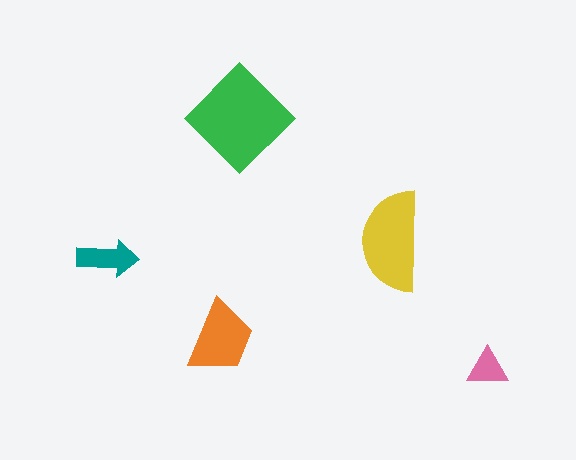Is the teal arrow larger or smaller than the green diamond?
Smaller.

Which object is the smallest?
The pink triangle.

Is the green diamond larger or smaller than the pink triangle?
Larger.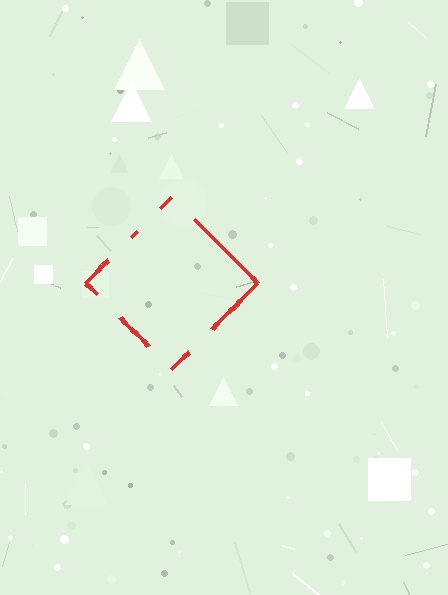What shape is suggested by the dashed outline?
The dashed outline suggests a diamond.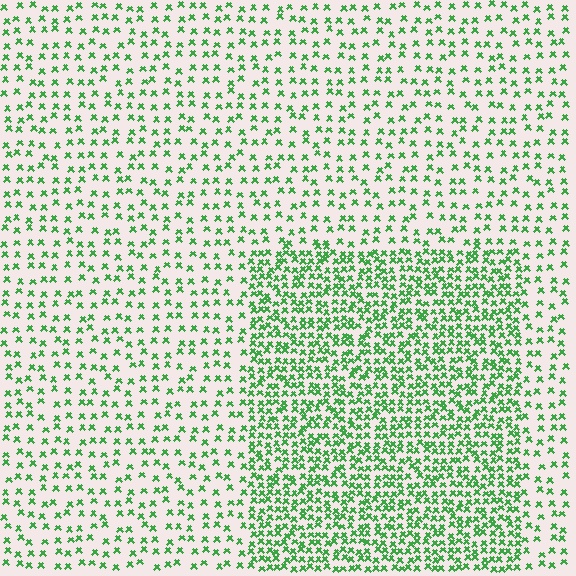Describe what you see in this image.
The image contains small green elements arranged at two different densities. A rectangle-shaped region is visible where the elements are more densely packed than the surrounding area.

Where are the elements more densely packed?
The elements are more densely packed inside the rectangle boundary.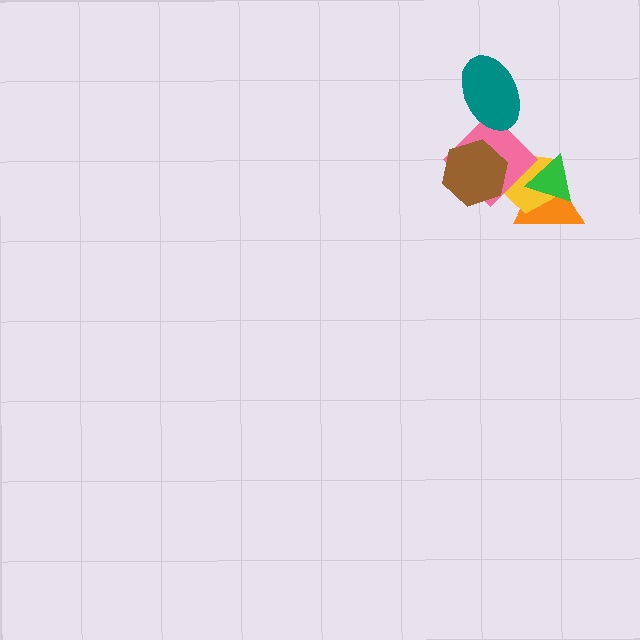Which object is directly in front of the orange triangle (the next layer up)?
The yellow pentagon is directly in front of the orange triangle.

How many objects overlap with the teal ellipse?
1 object overlaps with the teal ellipse.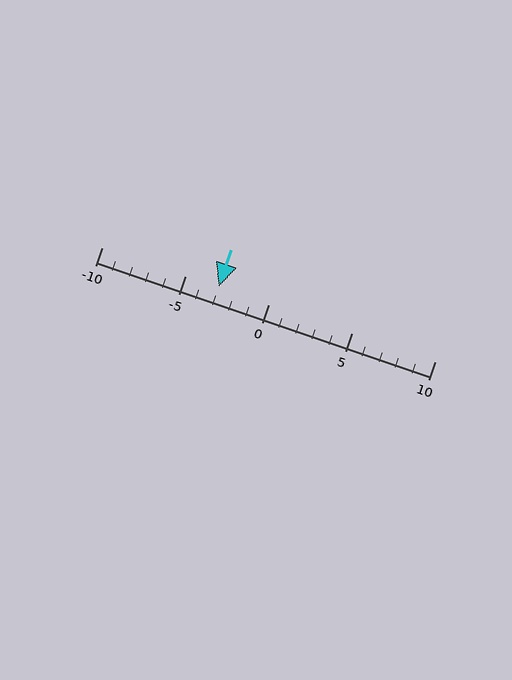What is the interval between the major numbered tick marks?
The major tick marks are spaced 5 units apart.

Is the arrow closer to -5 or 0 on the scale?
The arrow is closer to -5.